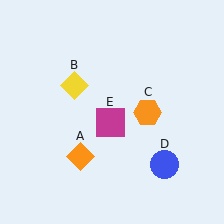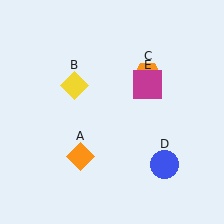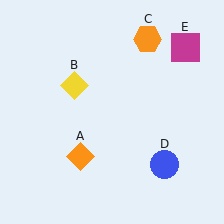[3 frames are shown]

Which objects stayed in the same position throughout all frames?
Orange diamond (object A) and yellow diamond (object B) and blue circle (object D) remained stationary.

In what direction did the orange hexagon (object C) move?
The orange hexagon (object C) moved up.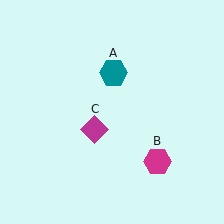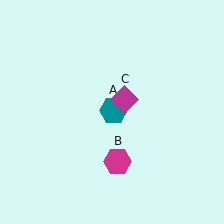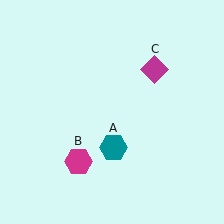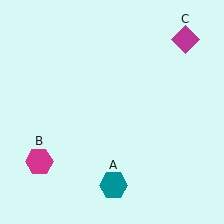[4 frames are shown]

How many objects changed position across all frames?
3 objects changed position: teal hexagon (object A), magenta hexagon (object B), magenta diamond (object C).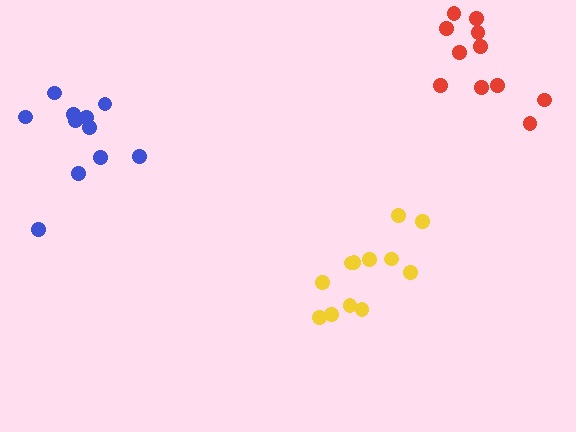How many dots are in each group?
Group 1: 12 dots, Group 2: 11 dots, Group 3: 11 dots (34 total).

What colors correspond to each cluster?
The clusters are colored: yellow, blue, red.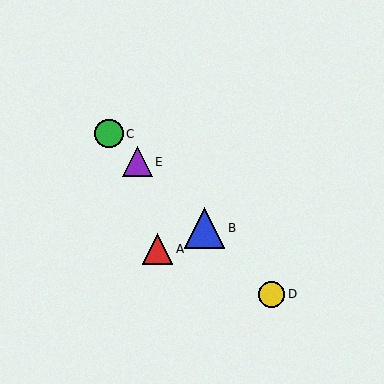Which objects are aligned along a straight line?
Objects B, C, D, E are aligned along a straight line.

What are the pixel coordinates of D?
Object D is at (272, 294).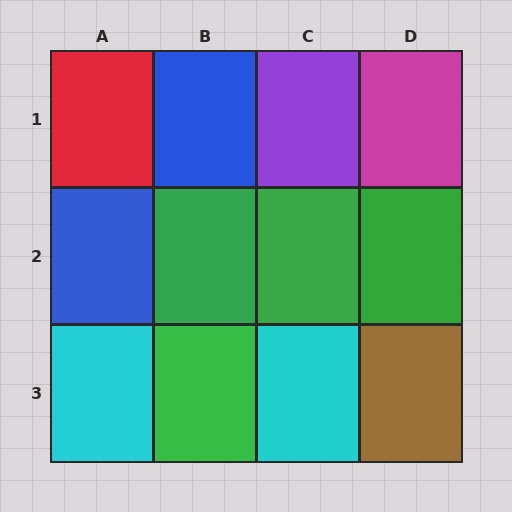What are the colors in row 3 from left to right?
Cyan, green, cyan, brown.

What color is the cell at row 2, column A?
Blue.